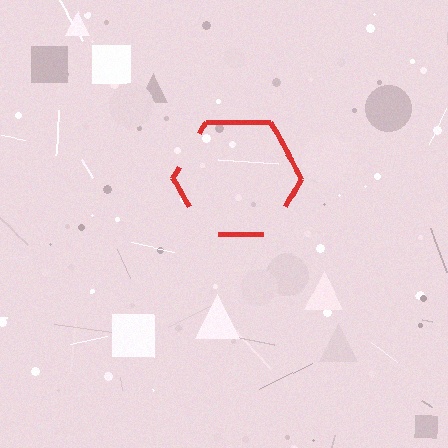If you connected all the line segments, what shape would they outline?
They would outline a hexagon.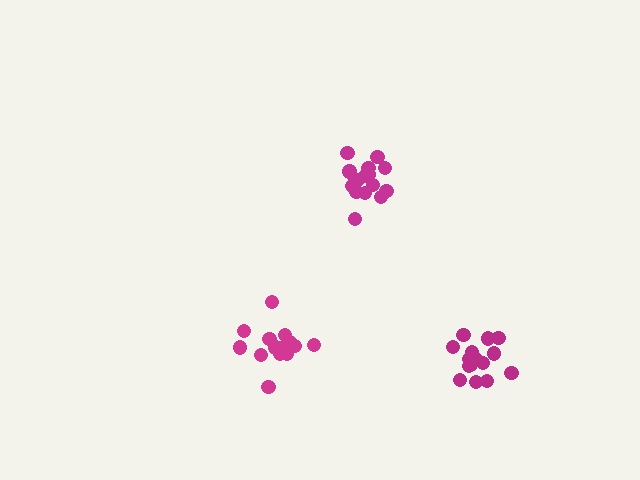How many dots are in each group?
Group 1: 16 dots, Group 2: 14 dots, Group 3: 16 dots (46 total).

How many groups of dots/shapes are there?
There are 3 groups.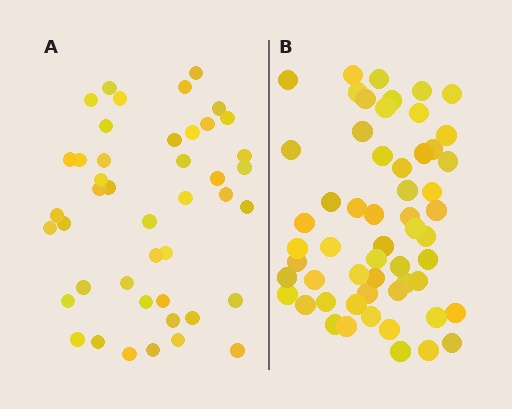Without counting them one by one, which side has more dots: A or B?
Region B (the right region) has more dots.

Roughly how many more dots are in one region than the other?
Region B has roughly 12 or so more dots than region A.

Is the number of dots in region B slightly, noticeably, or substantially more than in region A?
Region B has noticeably more, but not dramatically so. The ratio is roughly 1.3 to 1.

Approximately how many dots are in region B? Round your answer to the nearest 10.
About 60 dots. (The exact count is 56, which rounds to 60.)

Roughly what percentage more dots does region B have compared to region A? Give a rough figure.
About 25% more.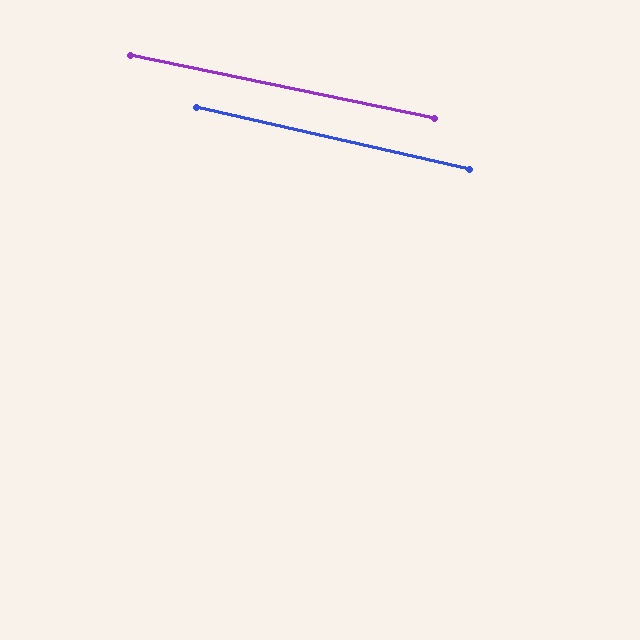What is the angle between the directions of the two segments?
Approximately 1 degree.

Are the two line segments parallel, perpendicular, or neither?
Parallel — their directions differ by only 1.1°.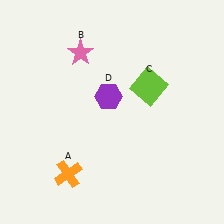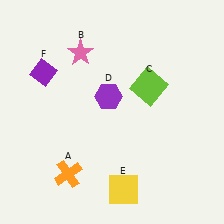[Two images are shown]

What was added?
A yellow square (E), a purple diamond (F) were added in Image 2.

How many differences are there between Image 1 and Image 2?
There are 2 differences between the two images.